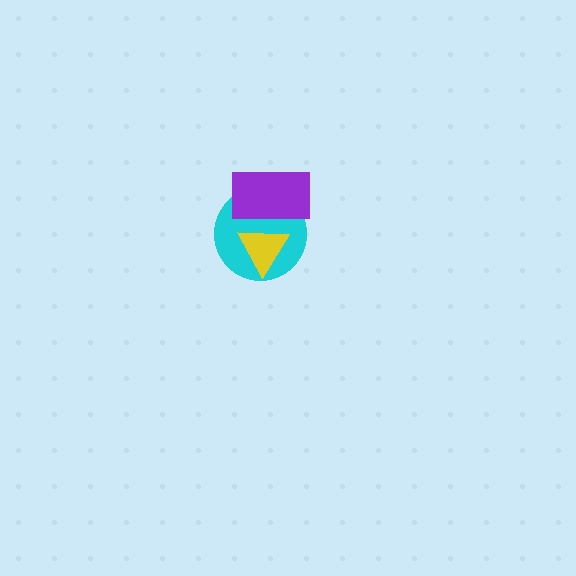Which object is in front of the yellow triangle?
The purple rectangle is in front of the yellow triangle.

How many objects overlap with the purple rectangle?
2 objects overlap with the purple rectangle.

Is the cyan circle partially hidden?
Yes, it is partially covered by another shape.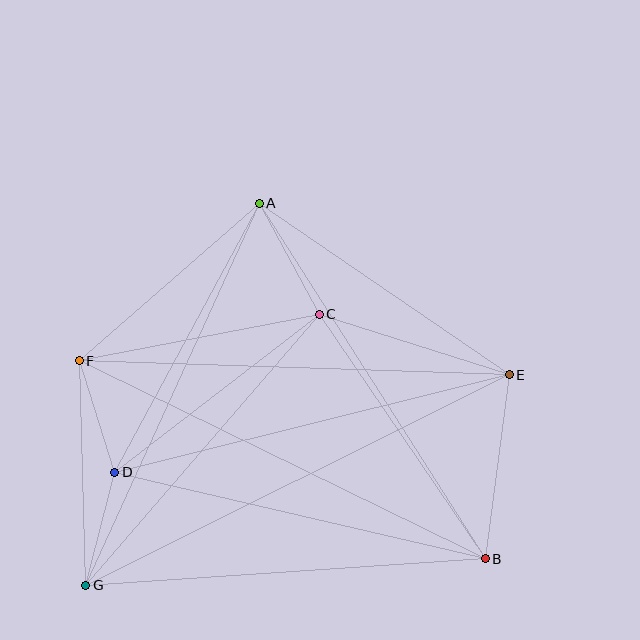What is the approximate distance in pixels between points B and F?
The distance between B and F is approximately 452 pixels.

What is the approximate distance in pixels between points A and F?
The distance between A and F is approximately 240 pixels.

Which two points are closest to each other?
Points D and G are closest to each other.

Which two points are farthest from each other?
Points E and G are farthest from each other.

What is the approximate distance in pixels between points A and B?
The distance between A and B is approximately 421 pixels.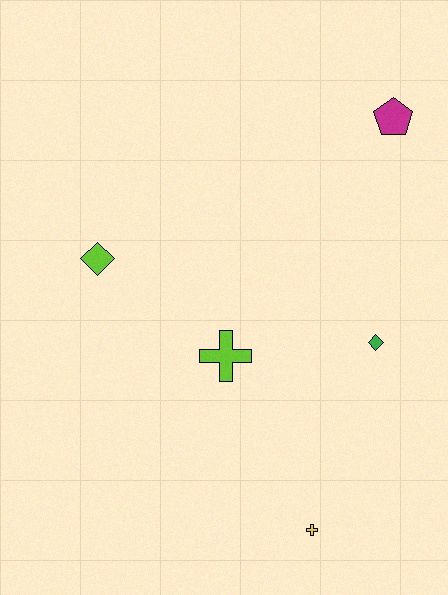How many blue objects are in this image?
There are no blue objects.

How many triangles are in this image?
There are no triangles.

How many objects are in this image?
There are 5 objects.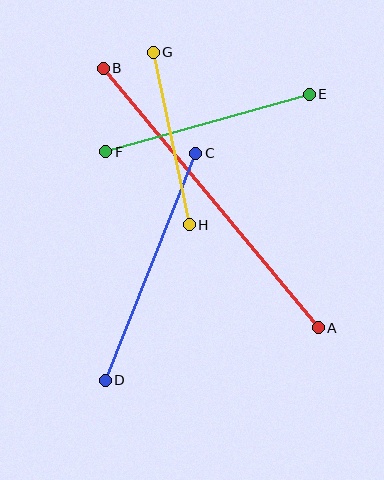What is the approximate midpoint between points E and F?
The midpoint is at approximately (207, 123) pixels.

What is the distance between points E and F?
The distance is approximately 211 pixels.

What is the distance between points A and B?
The distance is approximately 337 pixels.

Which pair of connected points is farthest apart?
Points A and B are farthest apart.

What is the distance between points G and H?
The distance is approximately 176 pixels.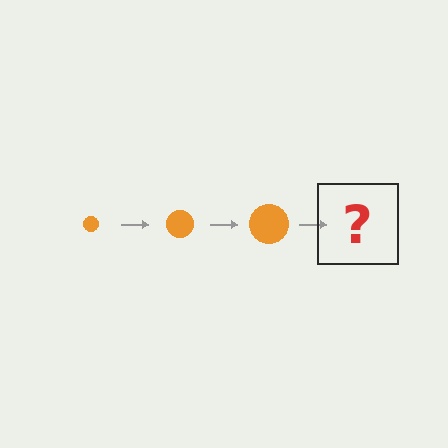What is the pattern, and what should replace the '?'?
The pattern is that the circle gets progressively larger each step. The '?' should be an orange circle, larger than the previous one.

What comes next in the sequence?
The next element should be an orange circle, larger than the previous one.